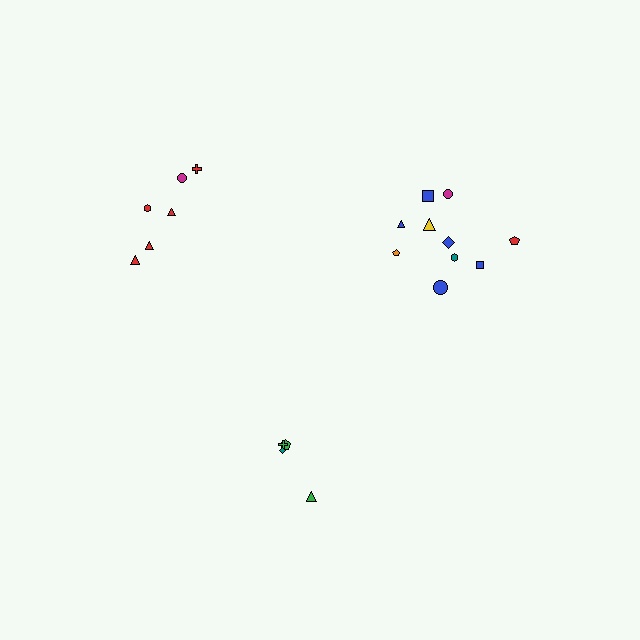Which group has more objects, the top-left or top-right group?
The top-right group.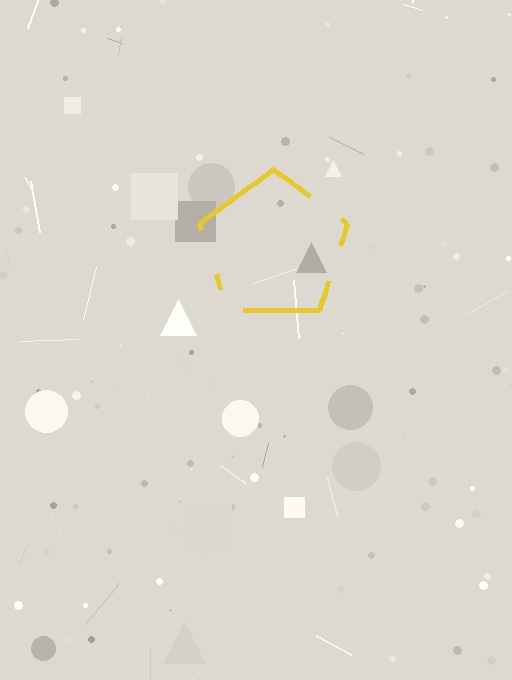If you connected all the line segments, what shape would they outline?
They would outline a pentagon.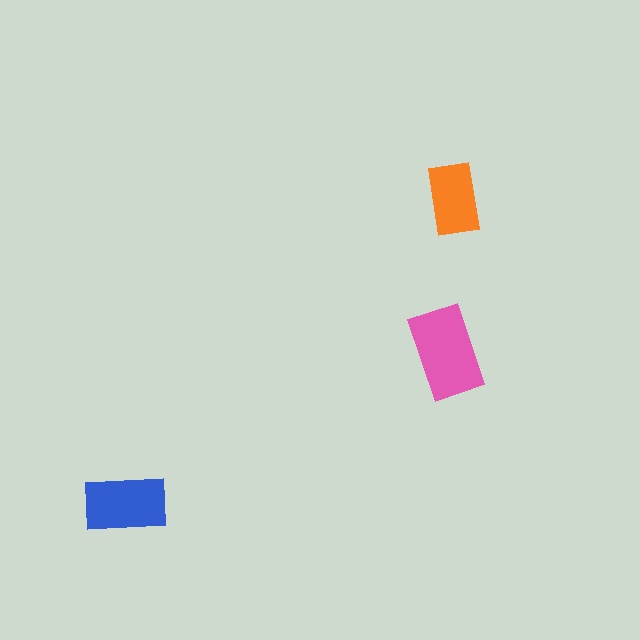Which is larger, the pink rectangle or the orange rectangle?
The pink one.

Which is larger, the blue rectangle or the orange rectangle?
The blue one.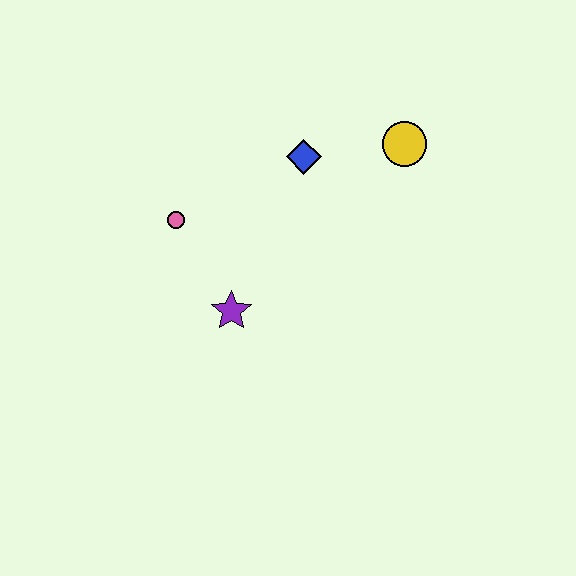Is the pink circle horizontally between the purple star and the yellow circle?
No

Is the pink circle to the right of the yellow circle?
No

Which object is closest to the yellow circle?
The blue diamond is closest to the yellow circle.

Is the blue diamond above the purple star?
Yes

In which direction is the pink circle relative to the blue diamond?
The pink circle is to the left of the blue diamond.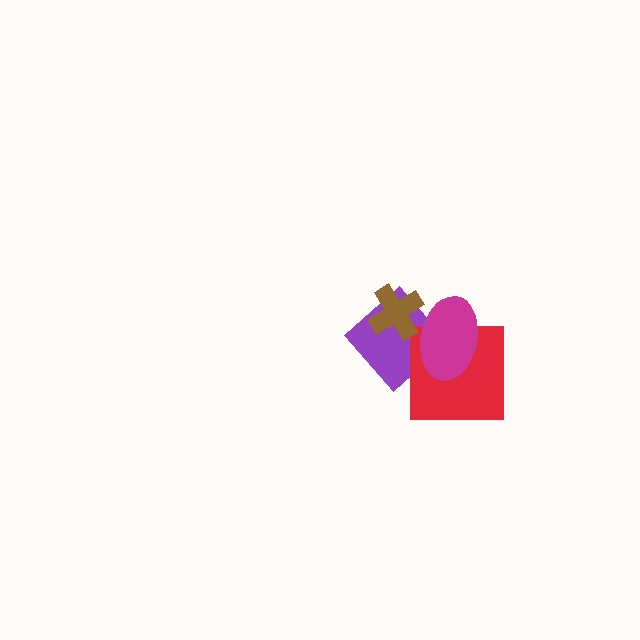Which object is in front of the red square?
The magenta ellipse is in front of the red square.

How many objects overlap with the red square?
2 objects overlap with the red square.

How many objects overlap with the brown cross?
2 objects overlap with the brown cross.